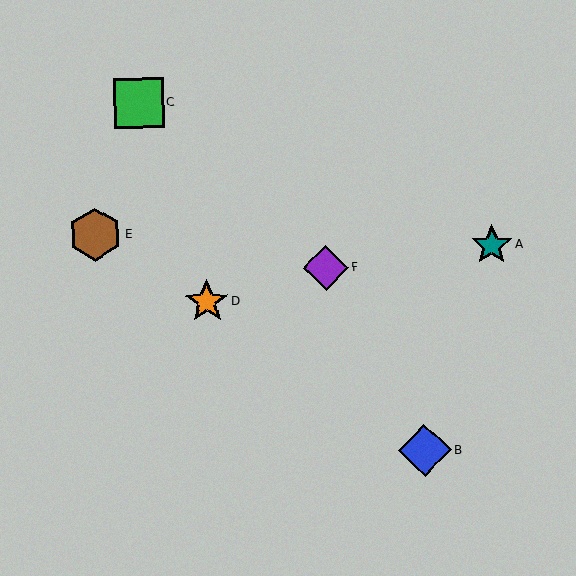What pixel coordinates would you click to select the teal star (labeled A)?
Click at (492, 245) to select the teal star A.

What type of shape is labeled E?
Shape E is a brown hexagon.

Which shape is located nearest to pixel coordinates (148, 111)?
The green square (labeled C) at (139, 103) is nearest to that location.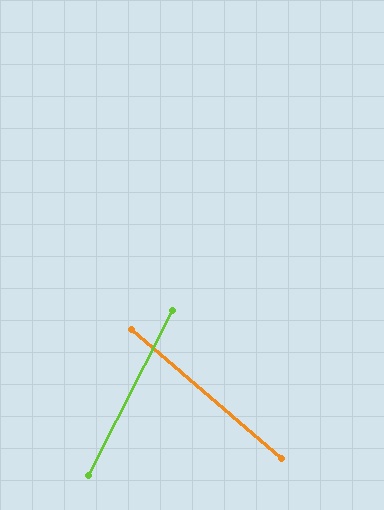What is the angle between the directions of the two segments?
Approximately 76 degrees.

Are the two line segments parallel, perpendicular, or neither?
Neither parallel nor perpendicular — they differ by about 76°.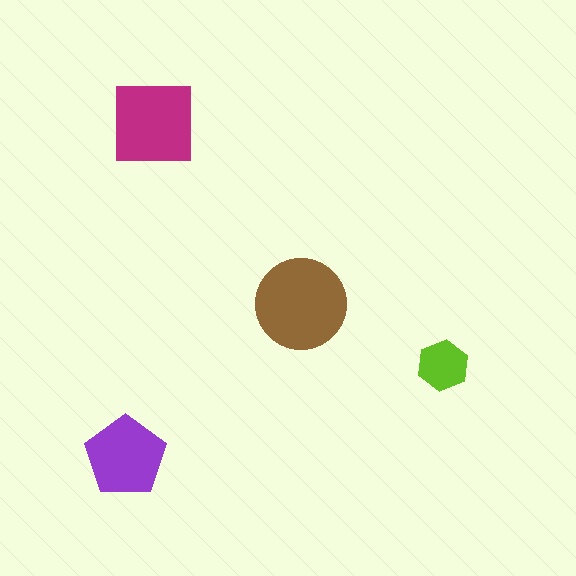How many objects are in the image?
There are 4 objects in the image.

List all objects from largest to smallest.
The brown circle, the magenta square, the purple pentagon, the lime hexagon.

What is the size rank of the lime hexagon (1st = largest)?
4th.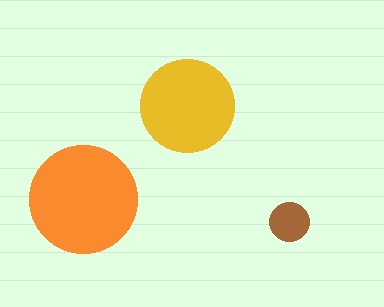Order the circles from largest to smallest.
the orange one, the yellow one, the brown one.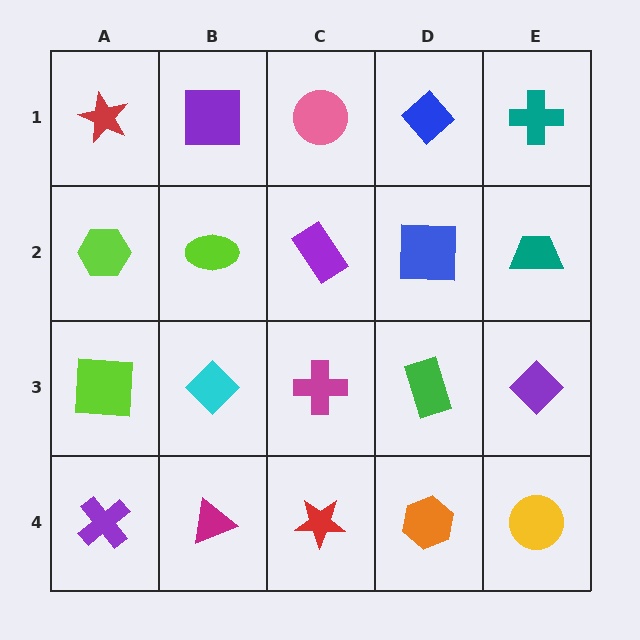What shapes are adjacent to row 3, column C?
A purple rectangle (row 2, column C), a red star (row 4, column C), a cyan diamond (row 3, column B), a green rectangle (row 3, column D).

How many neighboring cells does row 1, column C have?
3.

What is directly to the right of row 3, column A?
A cyan diamond.